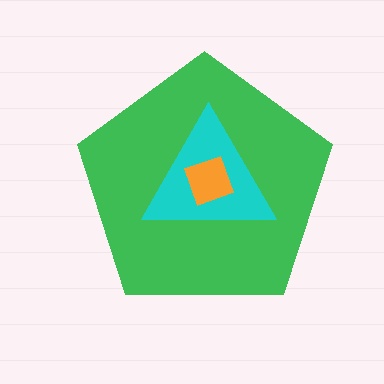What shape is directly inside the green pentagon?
The cyan triangle.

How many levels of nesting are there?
3.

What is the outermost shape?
The green pentagon.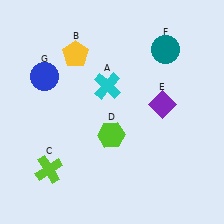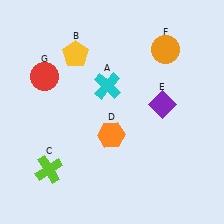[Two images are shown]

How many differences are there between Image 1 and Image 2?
There are 3 differences between the two images.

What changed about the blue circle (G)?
In Image 1, G is blue. In Image 2, it changed to red.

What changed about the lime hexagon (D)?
In Image 1, D is lime. In Image 2, it changed to orange.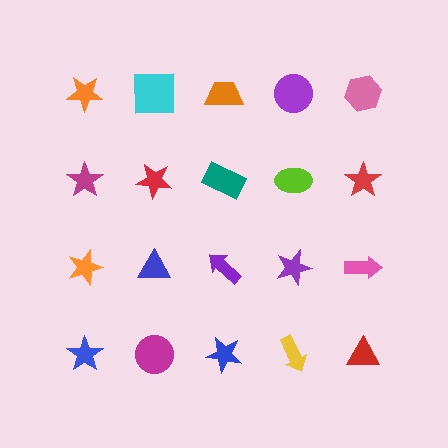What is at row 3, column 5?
A pink arrow.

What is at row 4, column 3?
A blue star.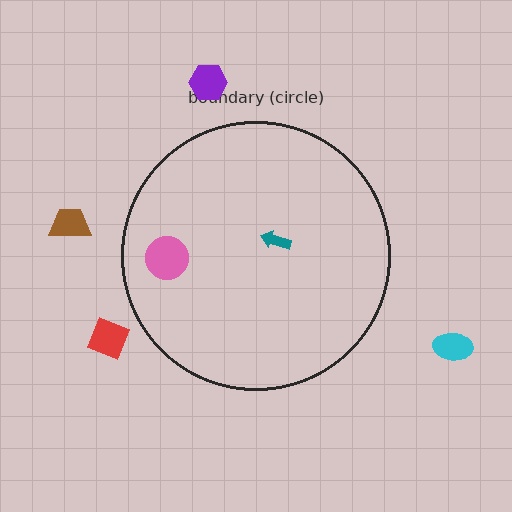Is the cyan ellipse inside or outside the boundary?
Outside.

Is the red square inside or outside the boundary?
Outside.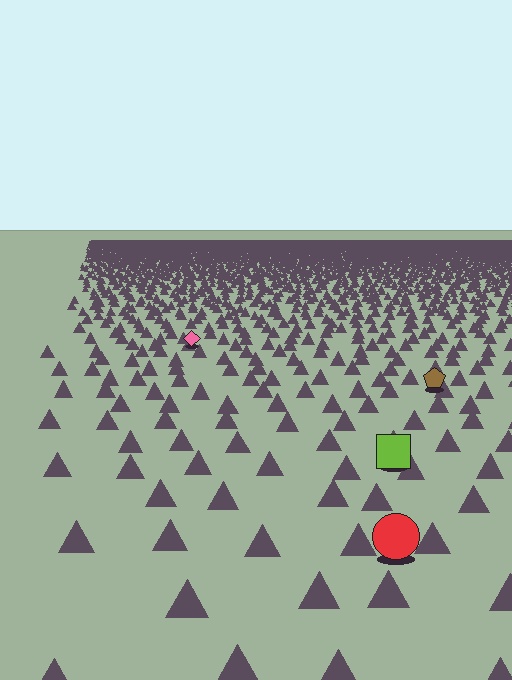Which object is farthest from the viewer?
The pink diamond is farthest from the viewer. It appears smaller and the ground texture around it is denser.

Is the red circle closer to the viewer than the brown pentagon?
Yes. The red circle is closer — you can tell from the texture gradient: the ground texture is coarser near it.